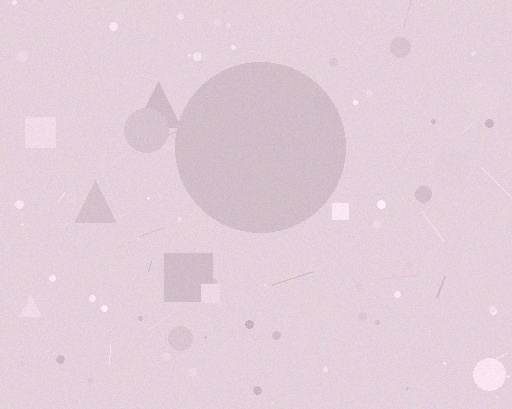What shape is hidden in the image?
A circle is hidden in the image.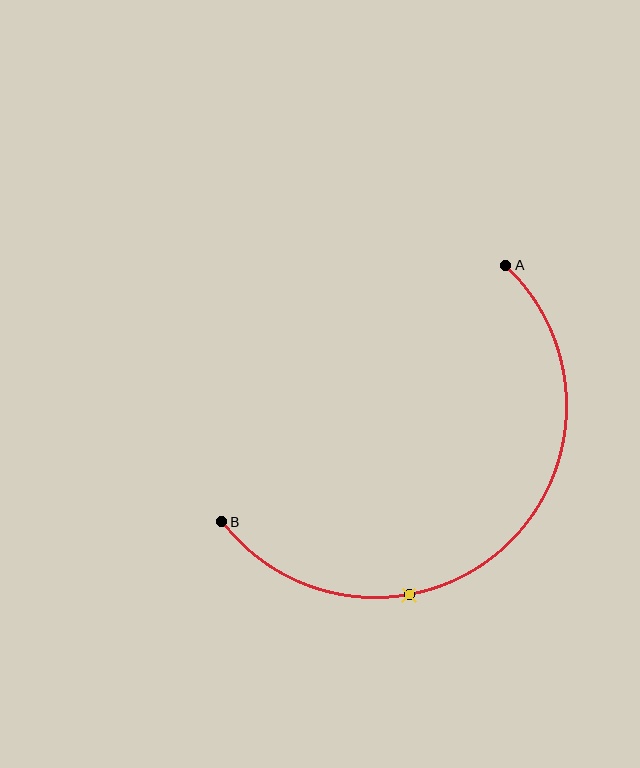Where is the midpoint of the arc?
The arc midpoint is the point on the curve farthest from the straight line joining A and B. It sits below and to the right of that line.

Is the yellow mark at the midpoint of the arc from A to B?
No. The yellow mark lies on the arc but is closer to endpoint B. The arc midpoint would be at the point on the curve equidistant along the arc from both A and B.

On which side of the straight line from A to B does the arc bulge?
The arc bulges below and to the right of the straight line connecting A and B.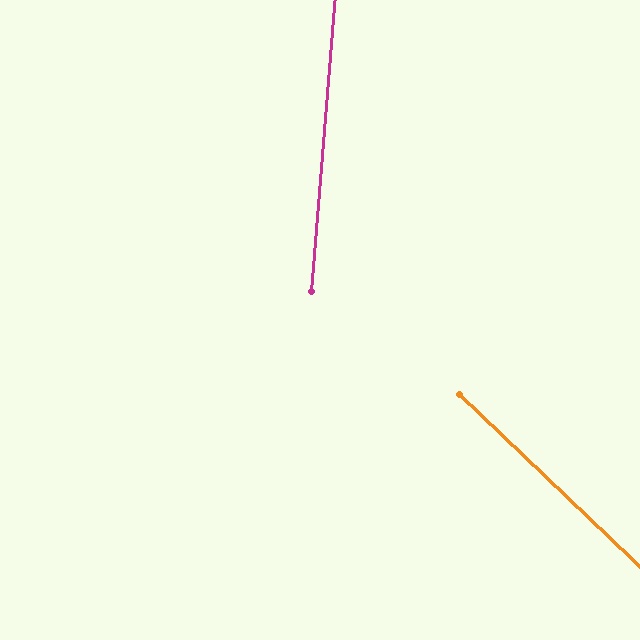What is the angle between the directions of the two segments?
Approximately 51 degrees.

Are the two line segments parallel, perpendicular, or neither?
Neither parallel nor perpendicular — they differ by about 51°.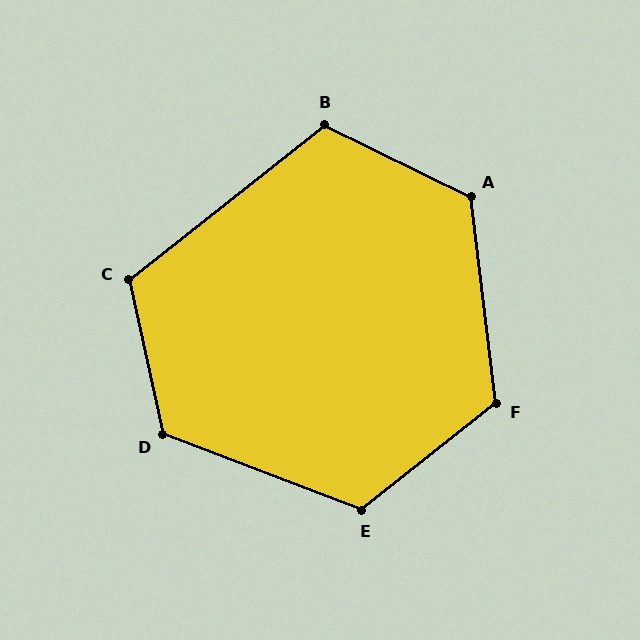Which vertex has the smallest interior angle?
B, at approximately 116 degrees.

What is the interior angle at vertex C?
Approximately 116 degrees (obtuse).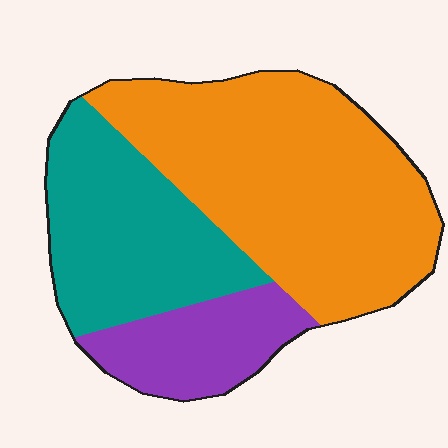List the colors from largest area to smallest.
From largest to smallest: orange, teal, purple.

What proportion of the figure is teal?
Teal takes up between a quarter and a half of the figure.